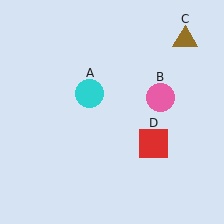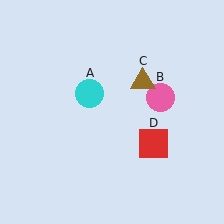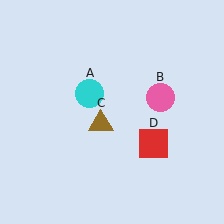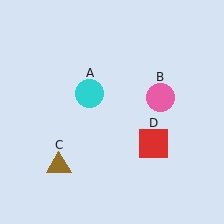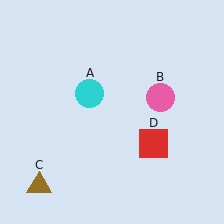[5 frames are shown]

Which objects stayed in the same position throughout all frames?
Cyan circle (object A) and pink circle (object B) and red square (object D) remained stationary.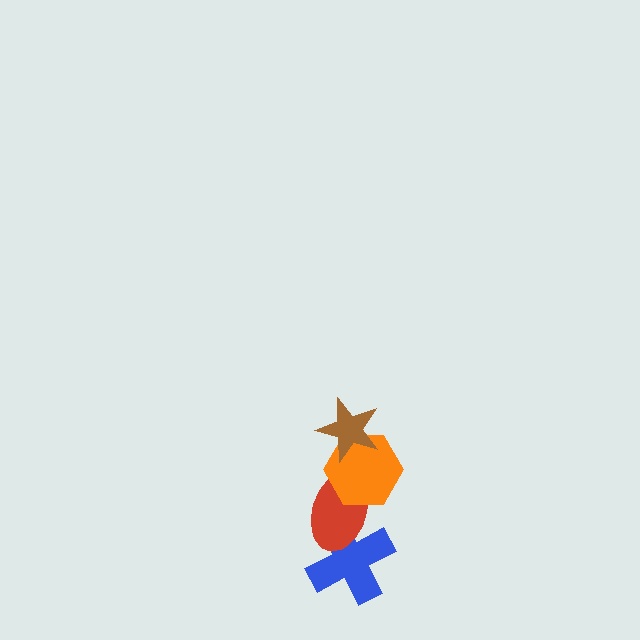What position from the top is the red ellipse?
The red ellipse is 3rd from the top.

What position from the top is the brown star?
The brown star is 1st from the top.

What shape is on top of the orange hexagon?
The brown star is on top of the orange hexagon.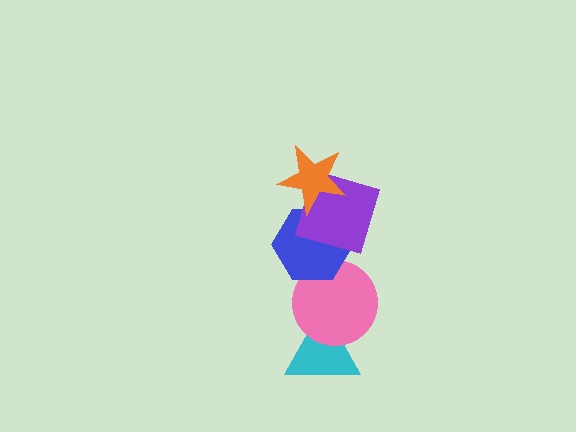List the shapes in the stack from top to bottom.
From top to bottom: the orange star, the purple square, the blue hexagon, the pink circle, the cyan triangle.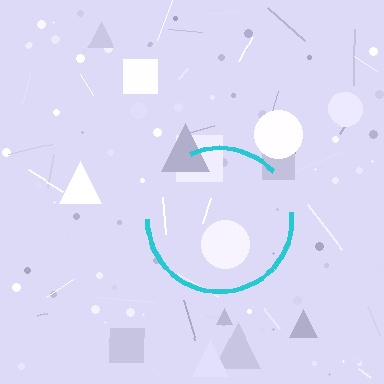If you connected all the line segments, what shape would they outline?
They would outline a circle.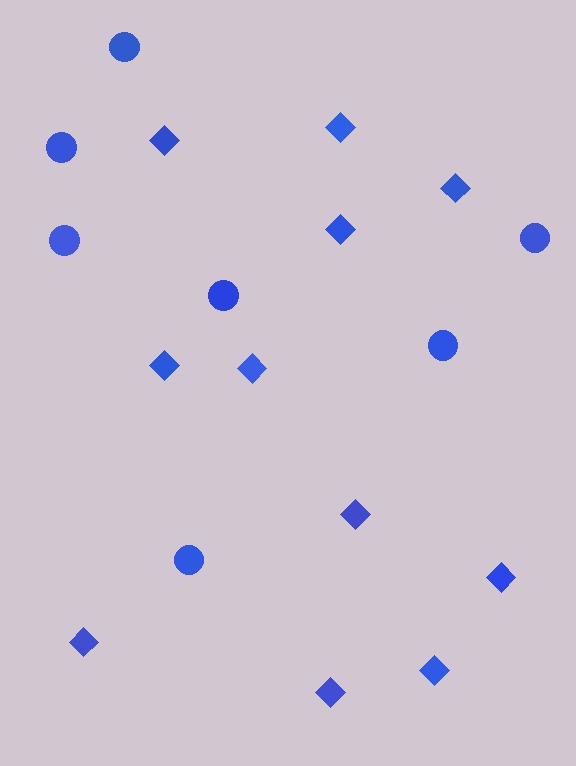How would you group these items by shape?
There are 2 groups: one group of circles (7) and one group of diamonds (11).